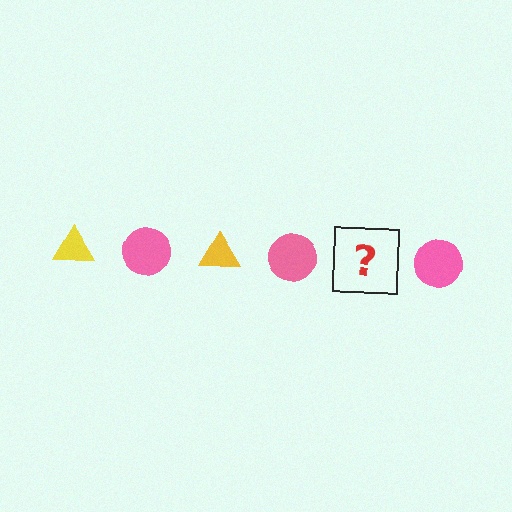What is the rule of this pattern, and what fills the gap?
The rule is that the pattern alternates between yellow triangle and pink circle. The gap should be filled with a yellow triangle.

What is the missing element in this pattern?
The missing element is a yellow triangle.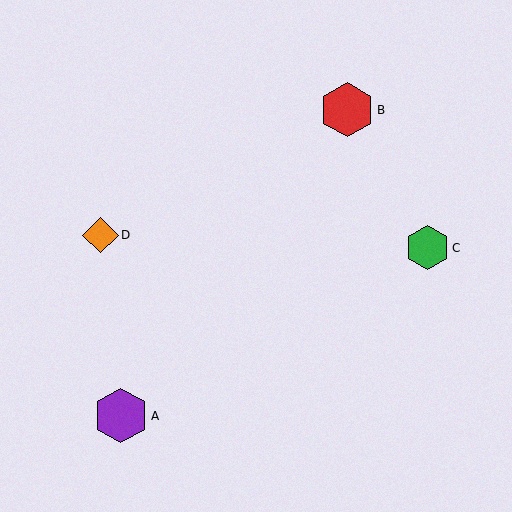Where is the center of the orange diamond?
The center of the orange diamond is at (100, 235).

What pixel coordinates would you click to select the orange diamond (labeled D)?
Click at (100, 235) to select the orange diamond D.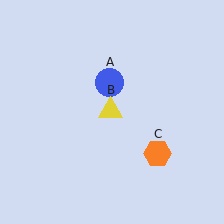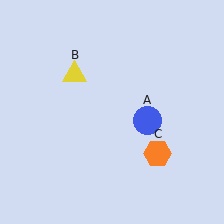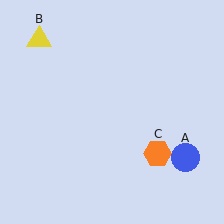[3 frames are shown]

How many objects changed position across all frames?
2 objects changed position: blue circle (object A), yellow triangle (object B).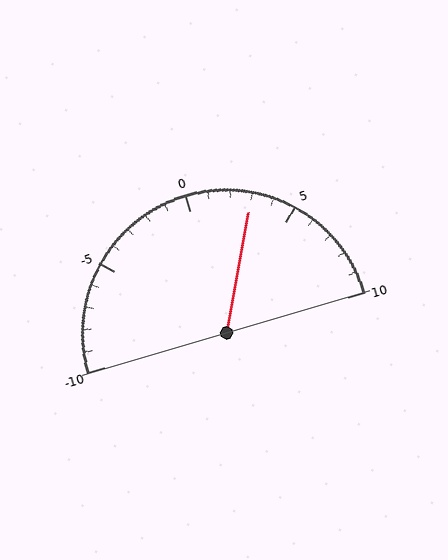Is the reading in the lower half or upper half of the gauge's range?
The reading is in the upper half of the range (-10 to 10).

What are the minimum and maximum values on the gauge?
The gauge ranges from -10 to 10.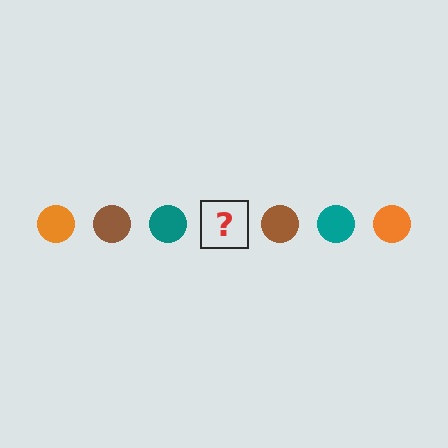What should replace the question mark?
The question mark should be replaced with an orange circle.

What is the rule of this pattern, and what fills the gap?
The rule is that the pattern cycles through orange, brown, teal circles. The gap should be filled with an orange circle.